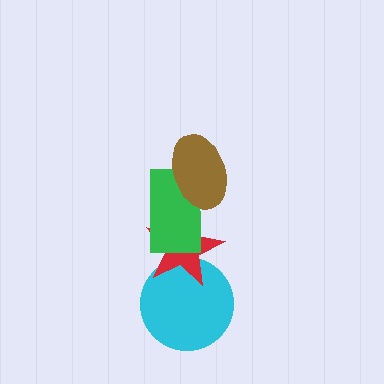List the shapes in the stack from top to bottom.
From top to bottom: the brown ellipse, the green rectangle, the red star, the cyan circle.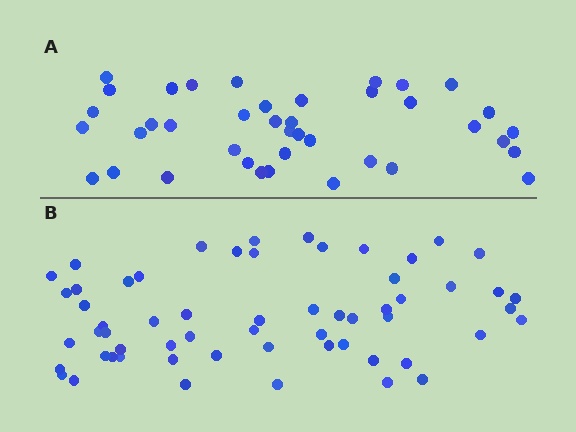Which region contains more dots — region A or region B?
Region B (the bottom region) has more dots.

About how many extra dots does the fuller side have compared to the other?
Region B has approximately 20 more dots than region A.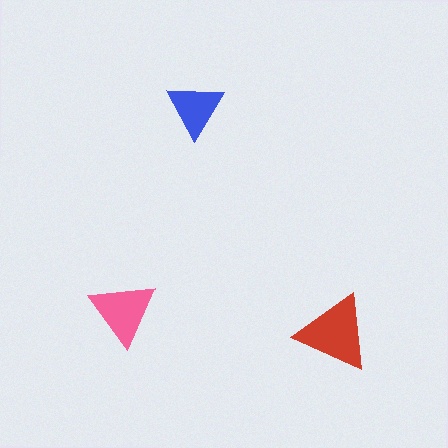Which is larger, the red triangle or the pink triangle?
The red one.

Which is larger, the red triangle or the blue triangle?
The red one.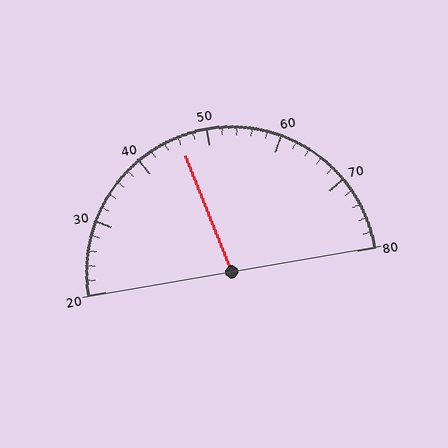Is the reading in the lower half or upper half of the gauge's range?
The reading is in the lower half of the range (20 to 80).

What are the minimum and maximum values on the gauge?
The gauge ranges from 20 to 80.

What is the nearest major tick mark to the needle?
The nearest major tick mark is 50.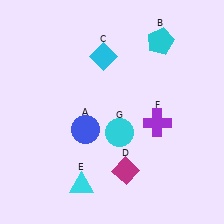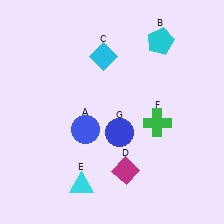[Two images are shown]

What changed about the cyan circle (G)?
In Image 1, G is cyan. In Image 2, it changed to blue.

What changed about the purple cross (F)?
In Image 1, F is purple. In Image 2, it changed to green.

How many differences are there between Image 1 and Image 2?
There are 2 differences between the two images.